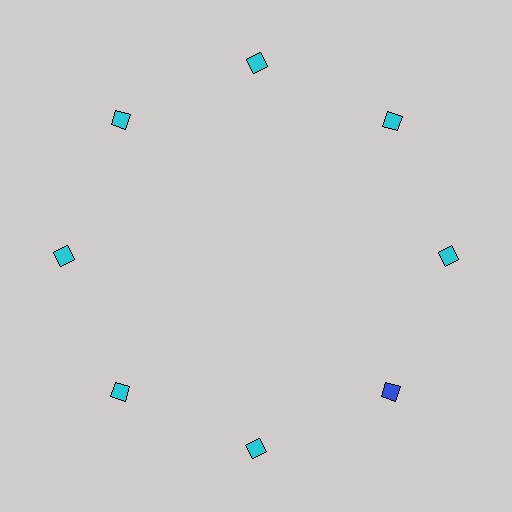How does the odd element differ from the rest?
It has a different color: blue instead of cyan.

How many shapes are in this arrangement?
There are 8 shapes arranged in a ring pattern.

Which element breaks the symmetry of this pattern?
The blue diamond at roughly the 4 o'clock position breaks the symmetry. All other shapes are cyan diamonds.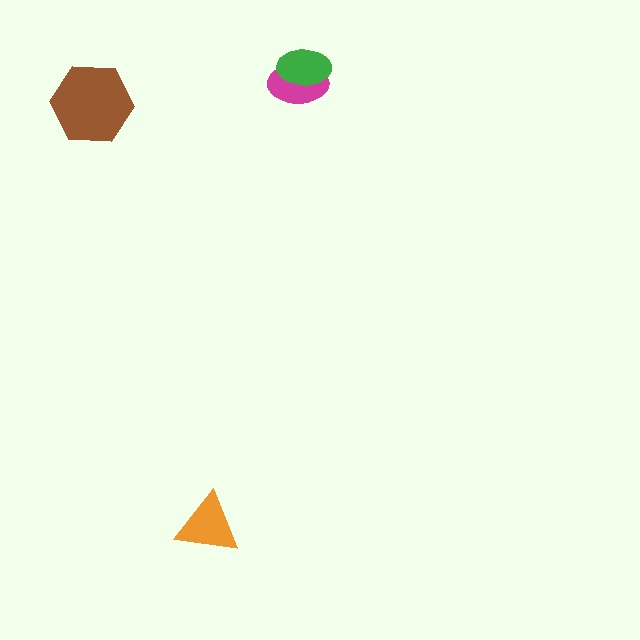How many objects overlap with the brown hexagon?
0 objects overlap with the brown hexagon.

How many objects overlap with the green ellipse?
1 object overlaps with the green ellipse.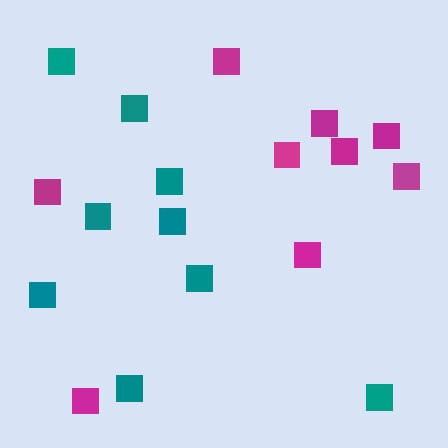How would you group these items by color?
There are 2 groups: one group of teal squares (9) and one group of magenta squares (9).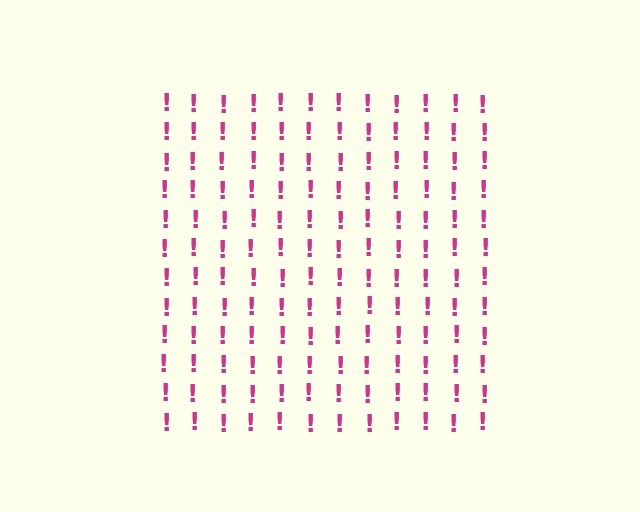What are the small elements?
The small elements are exclamation marks.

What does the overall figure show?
The overall figure shows a square.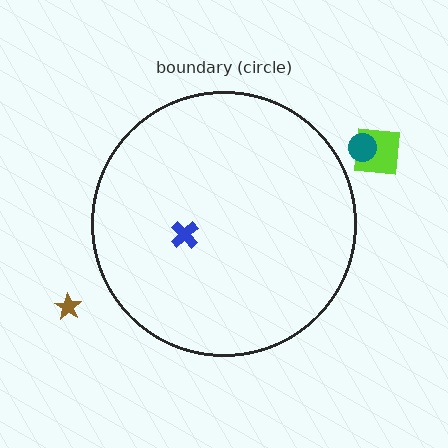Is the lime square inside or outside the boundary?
Outside.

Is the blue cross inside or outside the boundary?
Inside.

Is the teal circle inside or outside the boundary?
Outside.